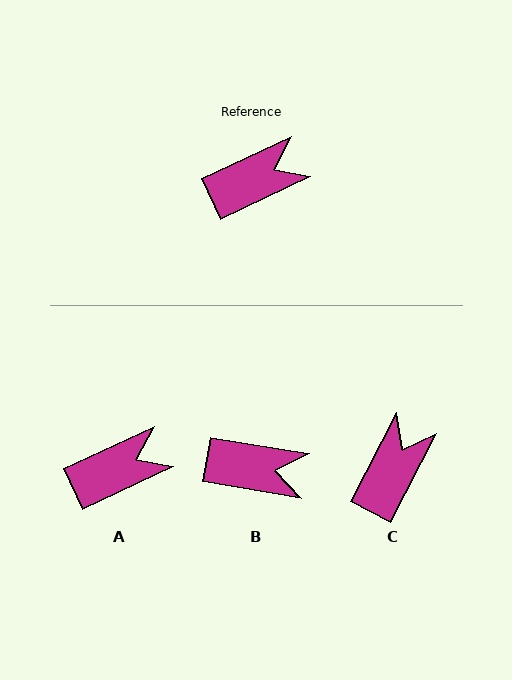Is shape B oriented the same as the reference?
No, it is off by about 34 degrees.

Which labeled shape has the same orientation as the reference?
A.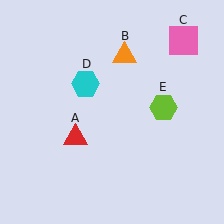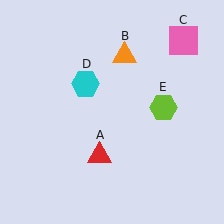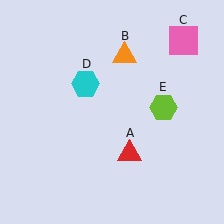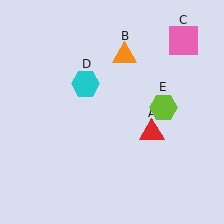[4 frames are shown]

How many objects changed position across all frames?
1 object changed position: red triangle (object A).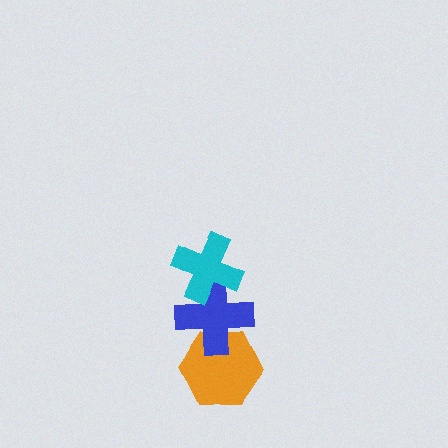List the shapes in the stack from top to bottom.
From top to bottom: the cyan cross, the blue cross, the orange hexagon.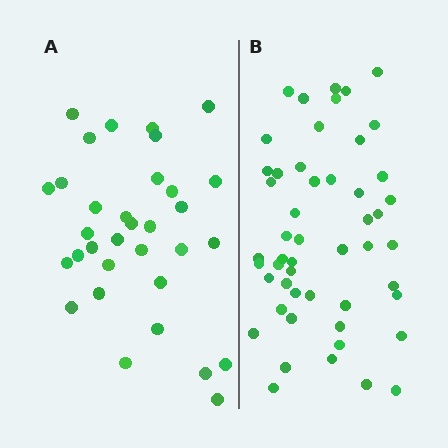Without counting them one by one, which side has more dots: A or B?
Region B (the right region) has more dots.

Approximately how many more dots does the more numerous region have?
Region B has approximately 20 more dots than region A.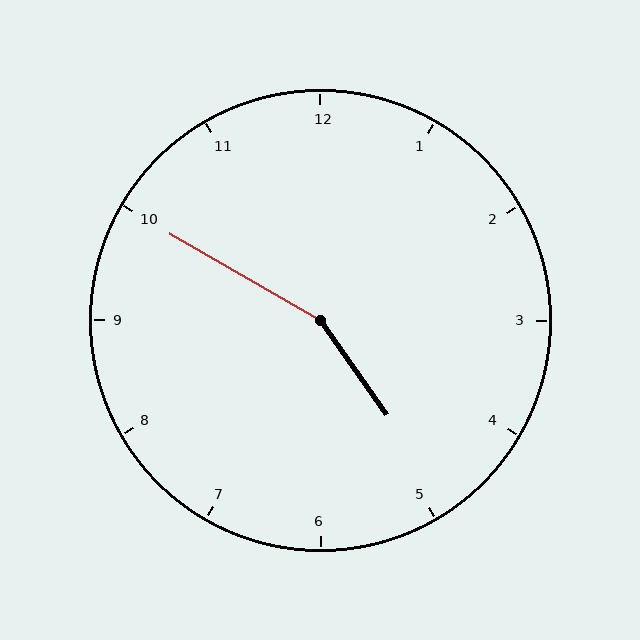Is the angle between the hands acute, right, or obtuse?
It is obtuse.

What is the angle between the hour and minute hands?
Approximately 155 degrees.